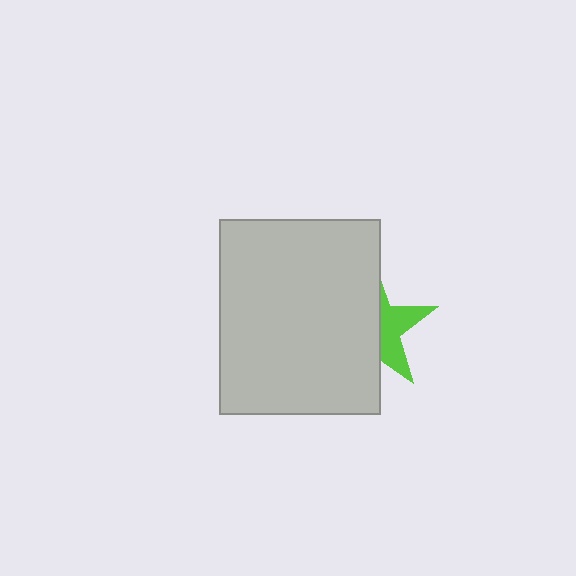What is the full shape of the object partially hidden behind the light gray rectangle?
The partially hidden object is a lime star.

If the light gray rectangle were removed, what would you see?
You would see the complete lime star.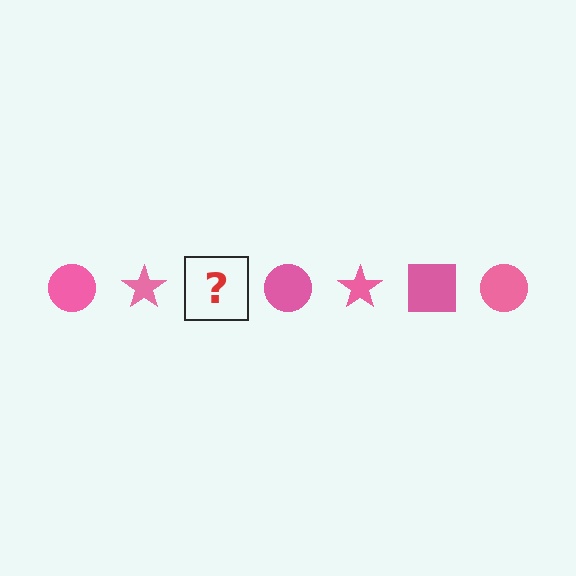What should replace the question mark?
The question mark should be replaced with a pink square.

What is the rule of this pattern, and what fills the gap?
The rule is that the pattern cycles through circle, star, square shapes in pink. The gap should be filled with a pink square.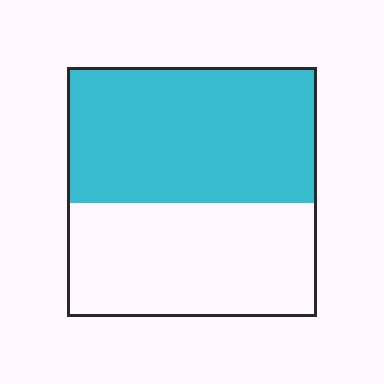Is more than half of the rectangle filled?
Yes.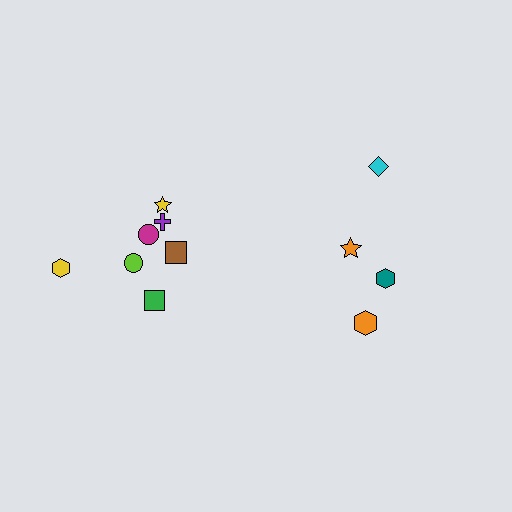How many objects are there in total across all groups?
There are 11 objects.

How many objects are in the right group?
There are 4 objects.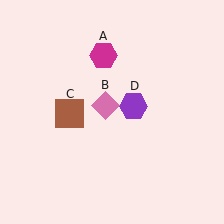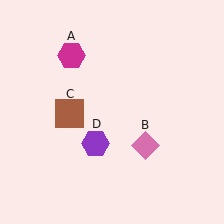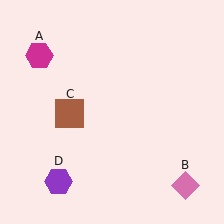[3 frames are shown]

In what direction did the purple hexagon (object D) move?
The purple hexagon (object D) moved down and to the left.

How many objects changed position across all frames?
3 objects changed position: magenta hexagon (object A), pink diamond (object B), purple hexagon (object D).